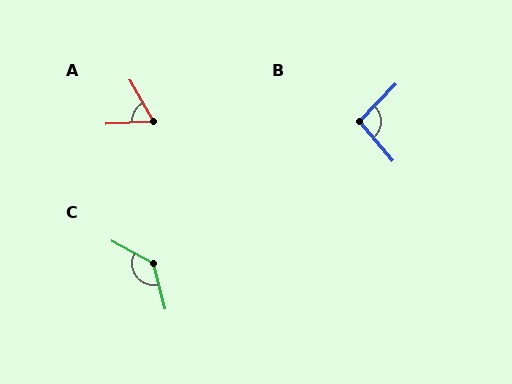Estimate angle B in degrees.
Approximately 95 degrees.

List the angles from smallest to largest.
A (64°), B (95°), C (133°).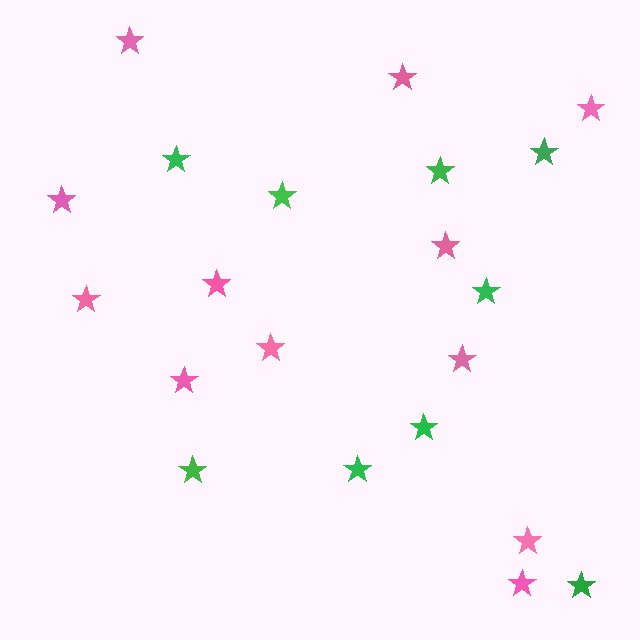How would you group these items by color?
There are 2 groups: one group of green stars (9) and one group of pink stars (12).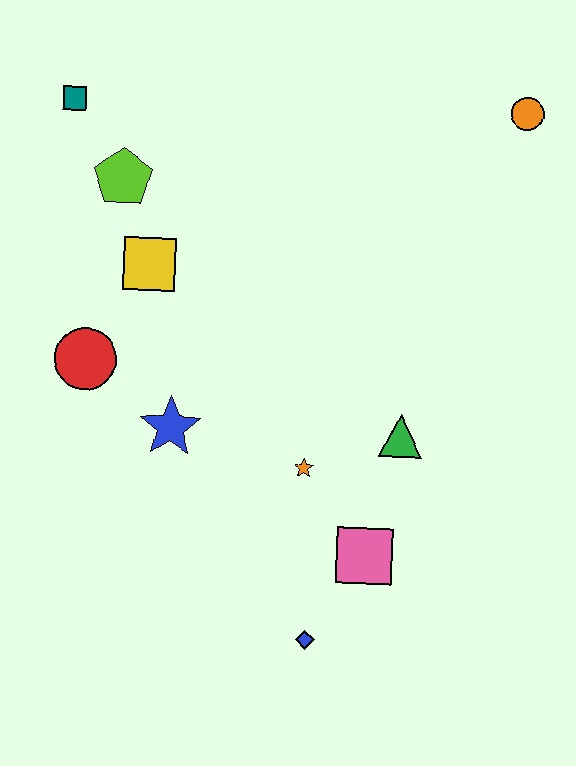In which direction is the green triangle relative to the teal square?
The green triangle is to the right of the teal square.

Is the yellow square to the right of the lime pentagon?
Yes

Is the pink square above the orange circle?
No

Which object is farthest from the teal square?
The blue diamond is farthest from the teal square.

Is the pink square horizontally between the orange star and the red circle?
No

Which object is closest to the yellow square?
The lime pentagon is closest to the yellow square.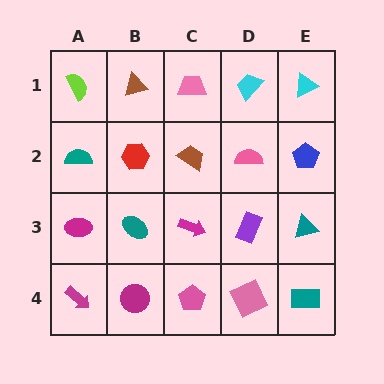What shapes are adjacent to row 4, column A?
A magenta ellipse (row 3, column A), a magenta circle (row 4, column B).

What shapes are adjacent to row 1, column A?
A teal semicircle (row 2, column A), a brown triangle (row 1, column B).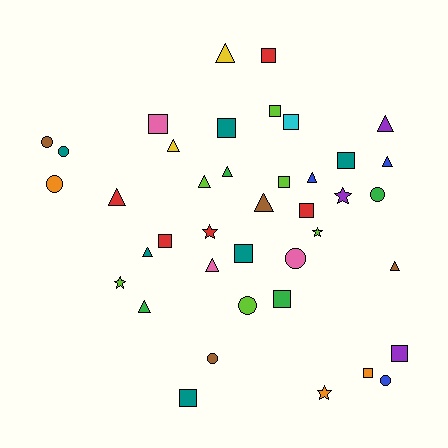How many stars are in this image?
There are 5 stars.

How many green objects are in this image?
There are 4 green objects.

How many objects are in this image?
There are 40 objects.